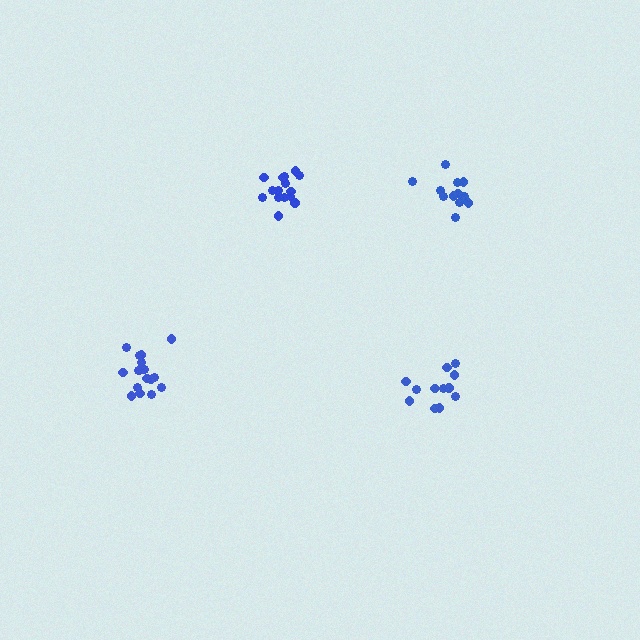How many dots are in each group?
Group 1: 17 dots, Group 2: 15 dots, Group 3: 13 dots, Group 4: 12 dots (57 total).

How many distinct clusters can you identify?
There are 4 distinct clusters.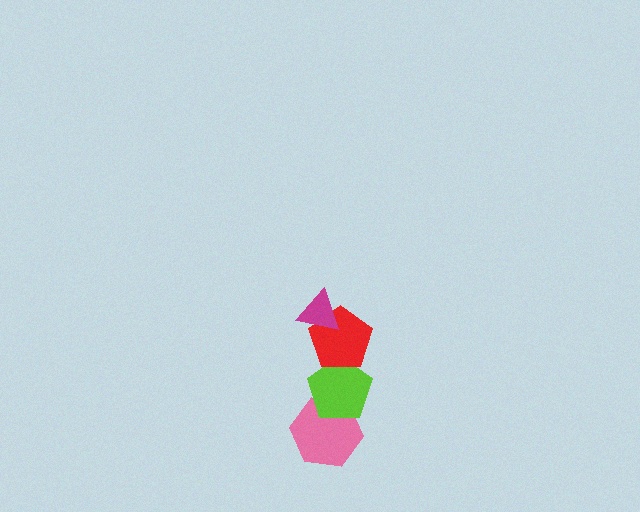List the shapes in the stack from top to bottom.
From top to bottom: the magenta triangle, the red pentagon, the lime pentagon, the pink hexagon.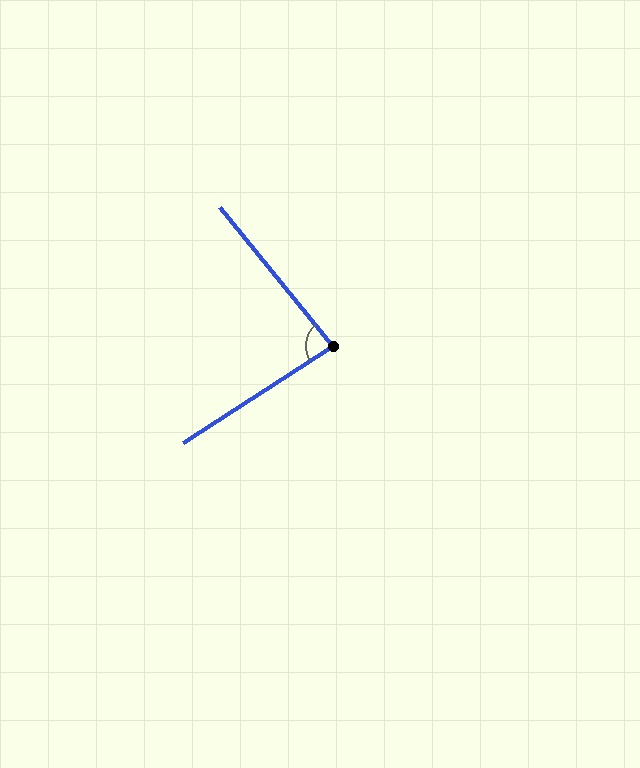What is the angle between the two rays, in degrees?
Approximately 84 degrees.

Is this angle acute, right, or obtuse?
It is acute.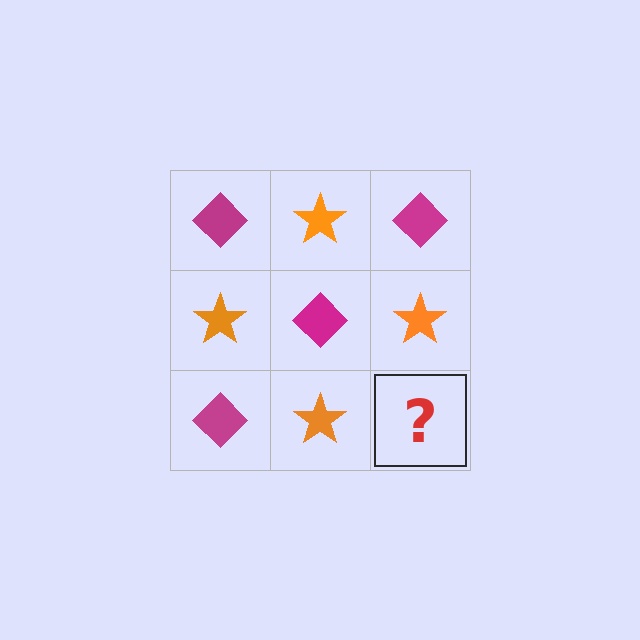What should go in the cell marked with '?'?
The missing cell should contain a magenta diamond.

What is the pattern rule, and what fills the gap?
The rule is that it alternates magenta diamond and orange star in a checkerboard pattern. The gap should be filled with a magenta diamond.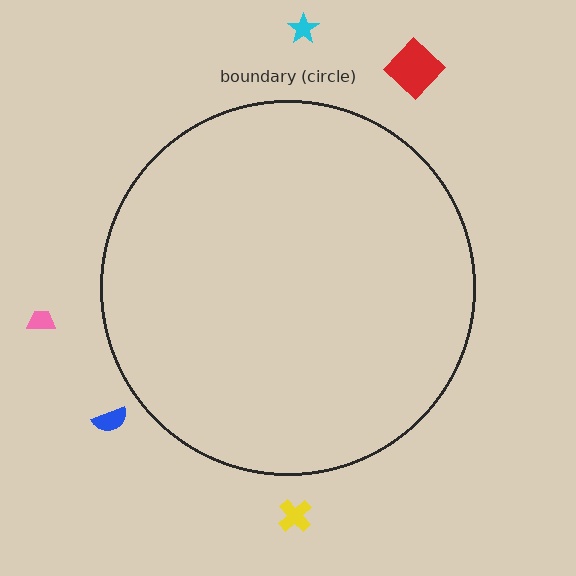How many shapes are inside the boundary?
0 inside, 5 outside.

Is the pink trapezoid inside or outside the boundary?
Outside.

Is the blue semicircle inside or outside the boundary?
Outside.